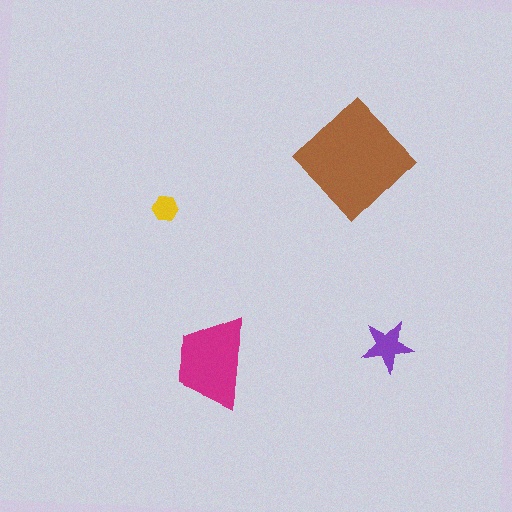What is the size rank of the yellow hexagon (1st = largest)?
4th.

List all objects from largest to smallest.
The brown diamond, the magenta trapezoid, the purple star, the yellow hexagon.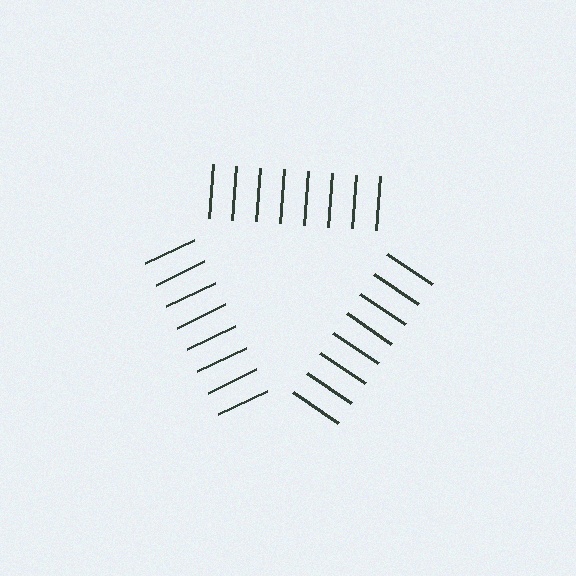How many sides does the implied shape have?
3 sides — the line-ends trace a triangle.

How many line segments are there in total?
24 — 8 along each of the 3 edges.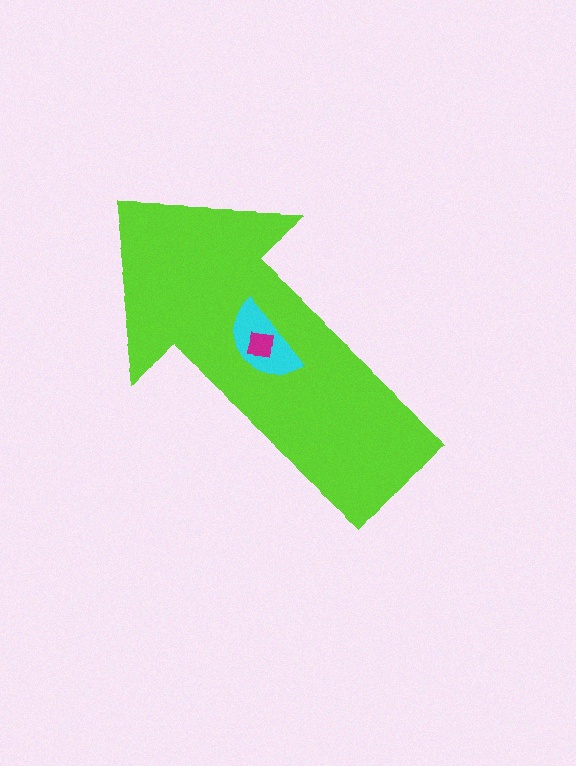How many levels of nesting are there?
3.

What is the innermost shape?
The magenta square.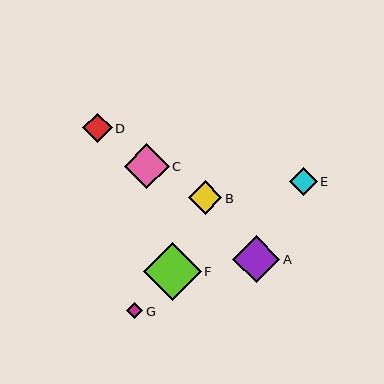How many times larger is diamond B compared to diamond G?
Diamond B is approximately 2.1 times the size of diamond G.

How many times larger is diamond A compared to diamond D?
Diamond A is approximately 1.6 times the size of diamond D.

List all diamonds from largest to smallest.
From largest to smallest: F, A, C, B, D, E, G.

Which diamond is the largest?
Diamond F is the largest with a size of approximately 58 pixels.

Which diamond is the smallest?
Diamond G is the smallest with a size of approximately 16 pixels.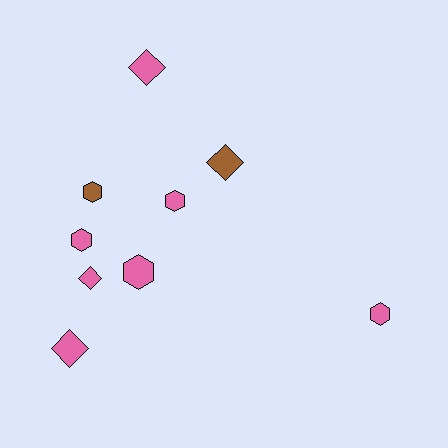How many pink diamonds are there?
There are 3 pink diamonds.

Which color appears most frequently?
Pink, with 7 objects.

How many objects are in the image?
There are 9 objects.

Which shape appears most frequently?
Hexagon, with 5 objects.